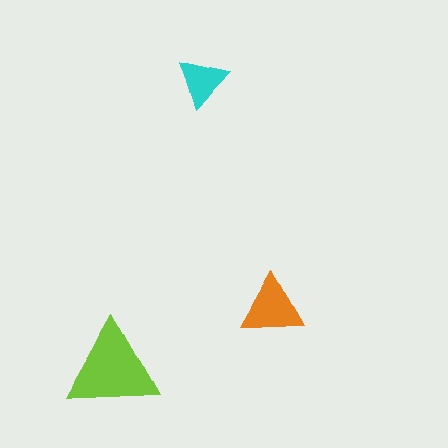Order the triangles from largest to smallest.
the lime one, the orange one, the cyan one.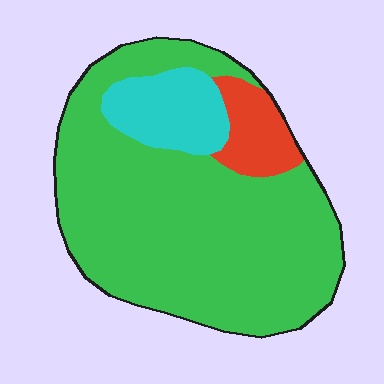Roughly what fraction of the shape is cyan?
Cyan takes up about one eighth (1/8) of the shape.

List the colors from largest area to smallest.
From largest to smallest: green, cyan, red.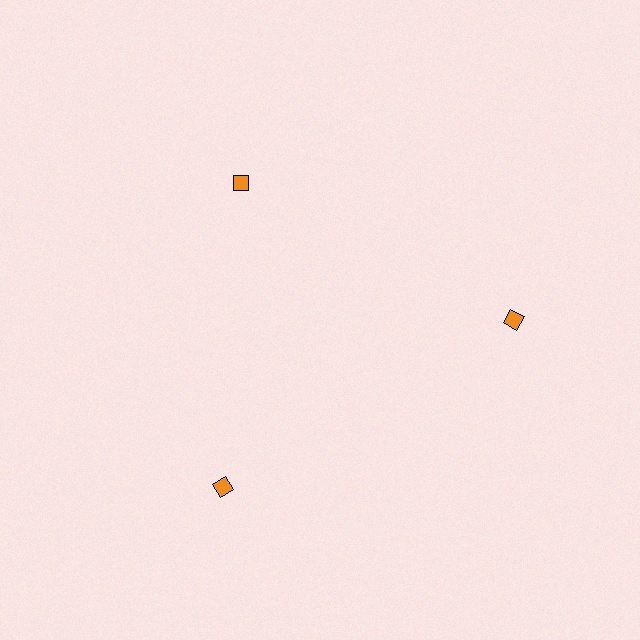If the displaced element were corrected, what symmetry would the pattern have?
It would have 3-fold rotational symmetry — the pattern would map onto itself every 120 degrees.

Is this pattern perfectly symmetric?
No. The 3 orange diamonds are arranged in a ring, but one element near the 11 o'clock position is pulled inward toward the center, breaking the 3-fold rotational symmetry.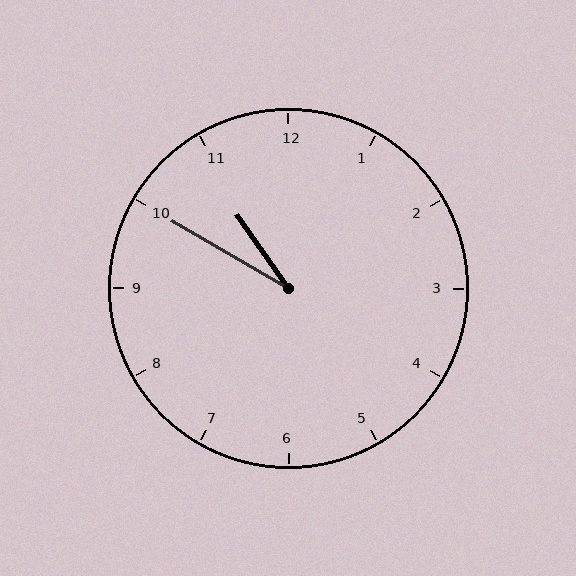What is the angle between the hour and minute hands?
Approximately 25 degrees.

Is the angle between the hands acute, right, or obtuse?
It is acute.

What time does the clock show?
10:50.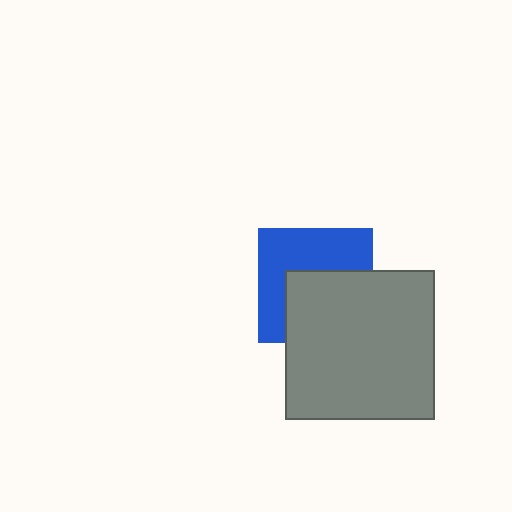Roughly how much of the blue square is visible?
About half of it is visible (roughly 52%).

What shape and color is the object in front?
The object in front is a gray square.